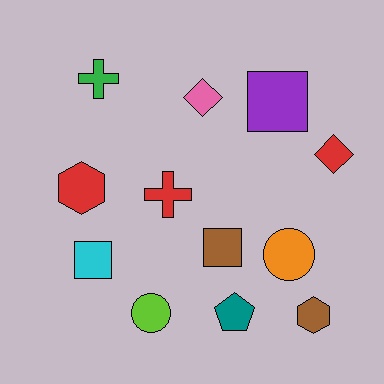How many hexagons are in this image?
There are 2 hexagons.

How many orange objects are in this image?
There is 1 orange object.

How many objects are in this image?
There are 12 objects.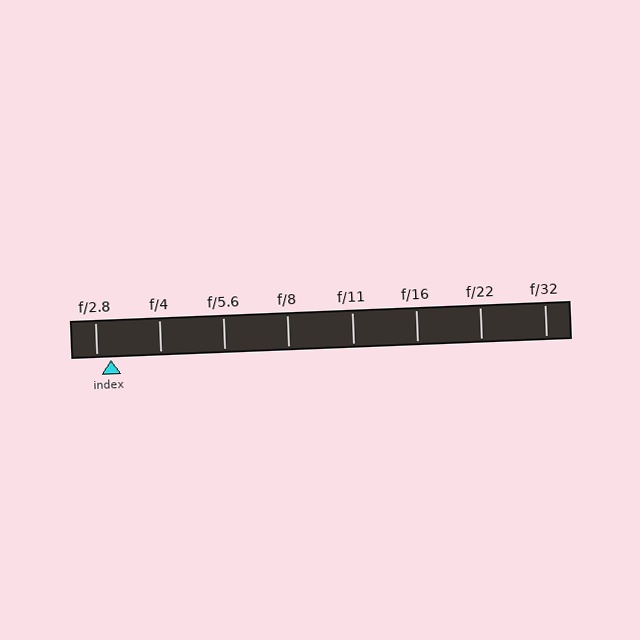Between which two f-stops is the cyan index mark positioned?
The index mark is between f/2.8 and f/4.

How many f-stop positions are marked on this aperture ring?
There are 8 f-stop positions marked.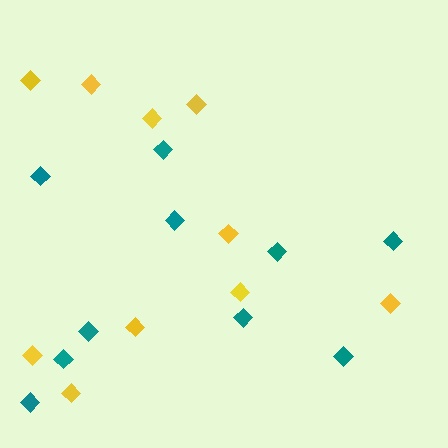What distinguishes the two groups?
There are 2 groups: one group of teal diamonds (10) and one group of yellow diamonds (10).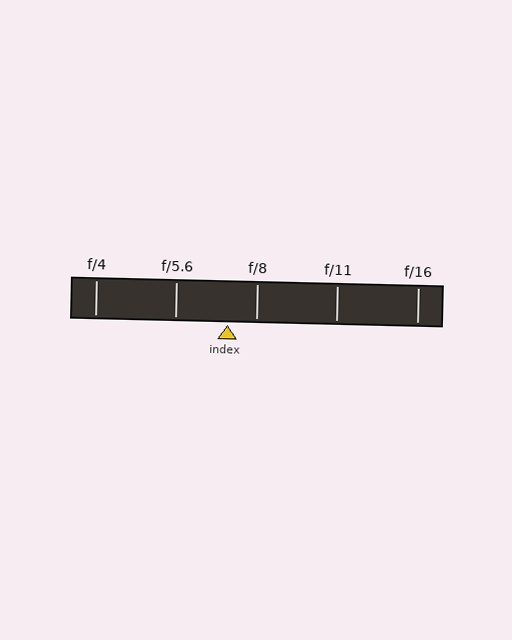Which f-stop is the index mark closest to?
The index mark is closest to f/8.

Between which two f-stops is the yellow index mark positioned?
The index mark is between f/5.6 and f/8.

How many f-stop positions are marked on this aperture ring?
There are 5 f-stop positions marked.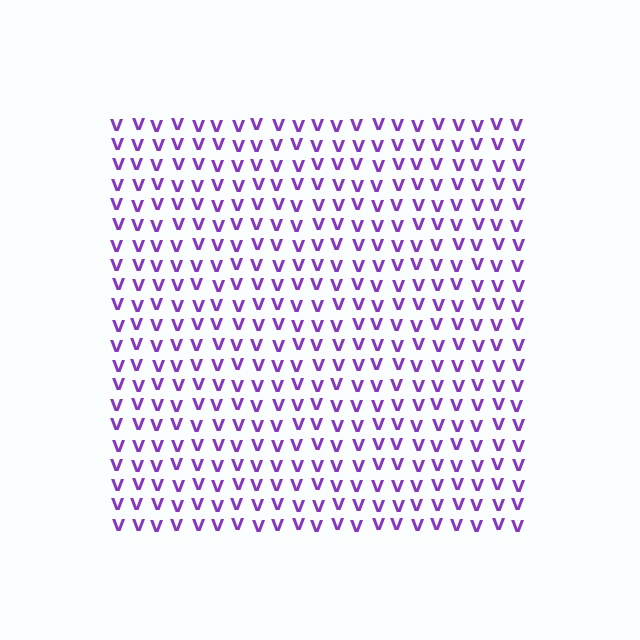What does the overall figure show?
The overall figure shows a square.